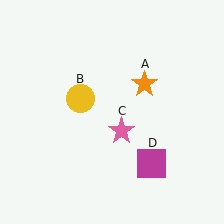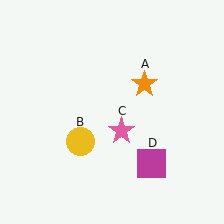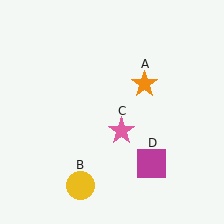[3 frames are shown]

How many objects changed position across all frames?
1 object changed position: yellow circle (object B).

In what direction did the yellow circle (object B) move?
The yellow circle (object B) moved down.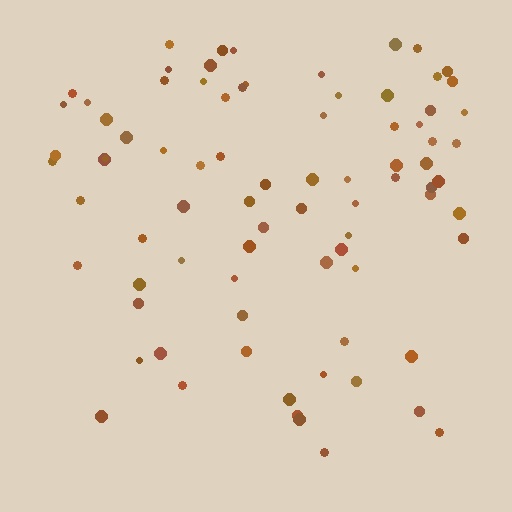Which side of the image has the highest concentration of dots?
The top.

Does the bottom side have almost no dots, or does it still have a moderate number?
Still a moderate number, just noticeably fewer than the top.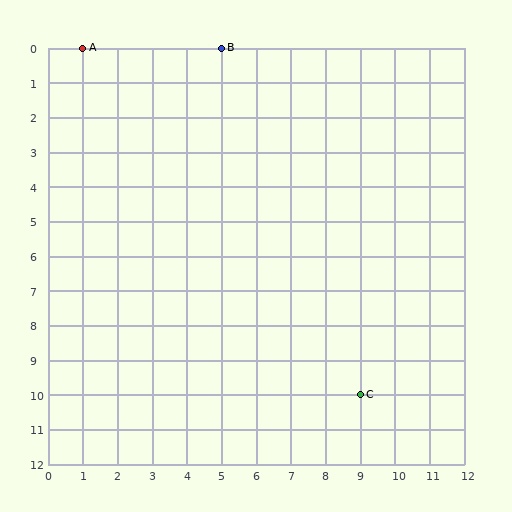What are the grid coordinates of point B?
Point B is at grid coordinates (5, 0).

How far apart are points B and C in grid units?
Points B and C are 4 columns and 10 rows apart (about 10.8 grid units diagonally).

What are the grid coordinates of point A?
Point A is at grid coordinates (1, 0).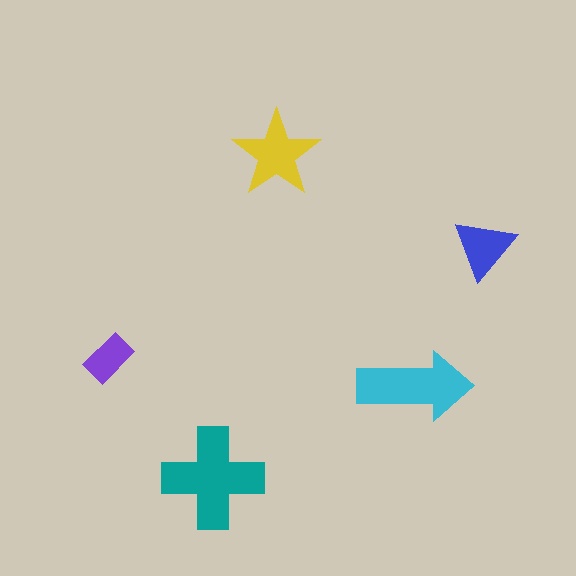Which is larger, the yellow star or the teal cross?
The teal cross.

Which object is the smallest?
The purple rectangle.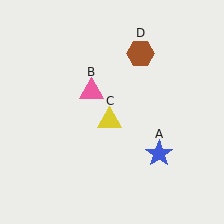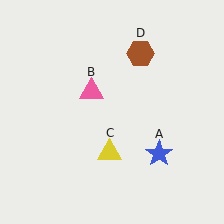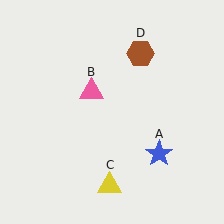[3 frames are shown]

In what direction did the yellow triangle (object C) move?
The yellow triangle (object C) moved down.